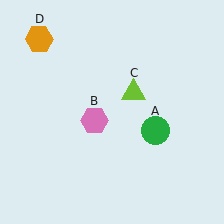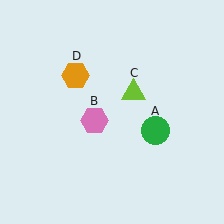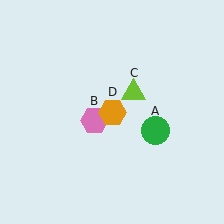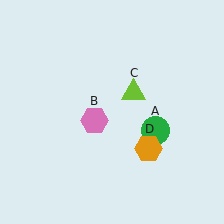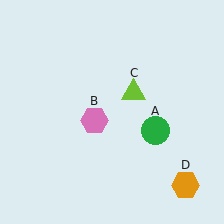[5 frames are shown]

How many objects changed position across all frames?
1 object changed position: orange hexagon (object D).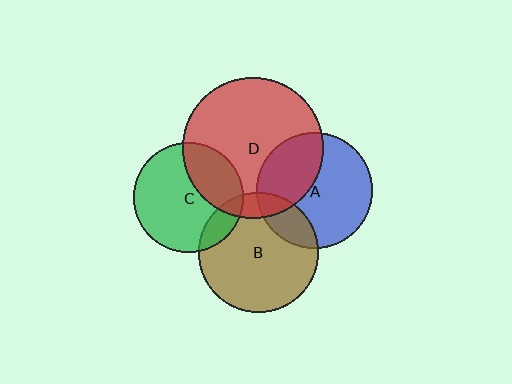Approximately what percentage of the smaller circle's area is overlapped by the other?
Approximately 30%.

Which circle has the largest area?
Circle D (red).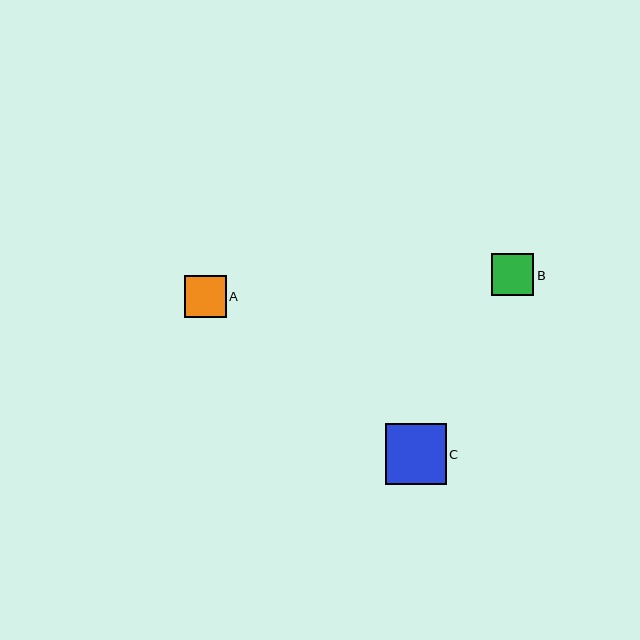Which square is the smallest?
Square A is the smallest with a size of approximately 42 pixels.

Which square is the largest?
Square C is the largest with a size of approximately 61 pixels.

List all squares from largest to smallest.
From largest to smallest: C, B, A.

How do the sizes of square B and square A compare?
Square B and square A are approximately the same size.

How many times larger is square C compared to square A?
Square C is approximately 1.5 times the size of square A.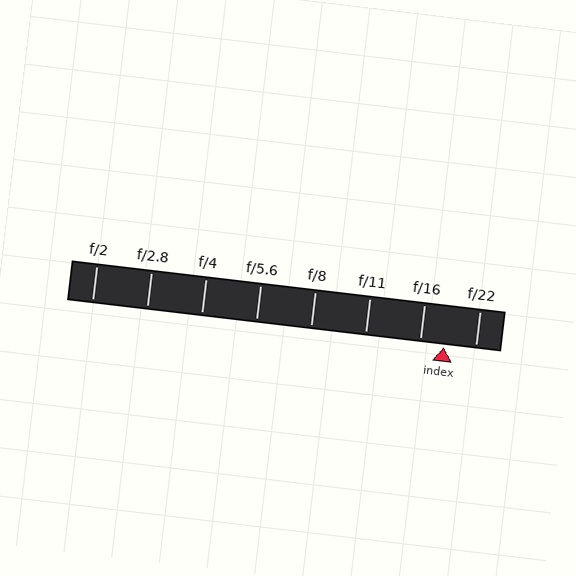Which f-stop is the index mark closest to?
The index mark is closest to f/16.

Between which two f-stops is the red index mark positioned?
The index mark is between f/16 and f/22.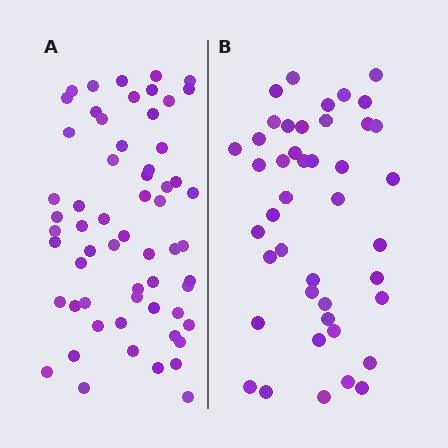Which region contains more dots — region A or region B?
Region A (the left region) has more dots.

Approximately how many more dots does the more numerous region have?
Region A has approximately 15 more dots than region B.